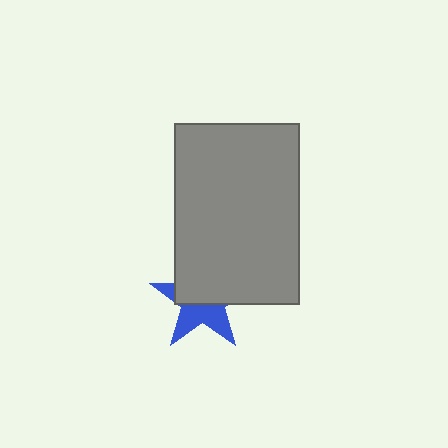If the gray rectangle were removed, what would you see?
You would see the complete blue star.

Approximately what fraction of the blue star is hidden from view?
Roughly 55% of the blue star is hidden behind the gray rectangle.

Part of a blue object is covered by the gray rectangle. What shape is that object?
It is a star.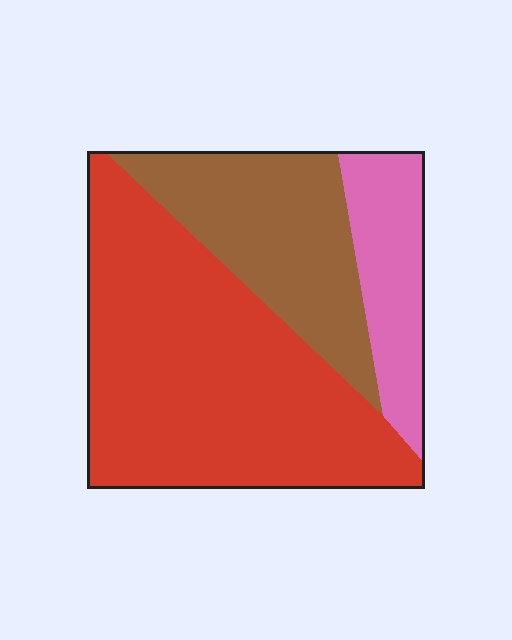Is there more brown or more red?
Red.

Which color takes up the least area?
Pink, at roughly 15%.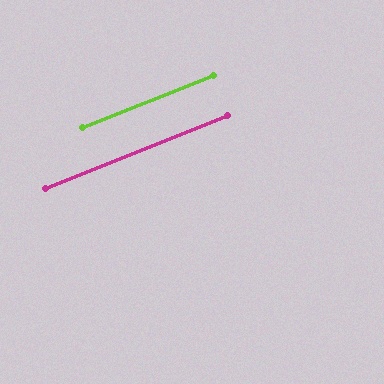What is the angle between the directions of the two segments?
Approximately 0 degrees.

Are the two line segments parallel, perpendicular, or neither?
Parallel — their directions differ by only 0.0°.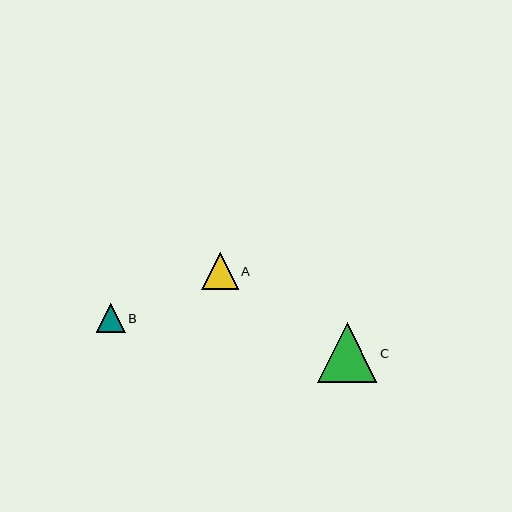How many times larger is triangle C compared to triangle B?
Triangle C is approximately 2.1 times the size of triangle B.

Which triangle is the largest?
Triangle C is the largest with a size of approximately 60 pixels.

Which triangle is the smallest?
Triangle B is the smallest with a size of approximately 28 pixels.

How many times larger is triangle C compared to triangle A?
Triangle C is approximately 1.6 times the size of triangle A.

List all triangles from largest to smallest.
From largest to smallest: C, A, B.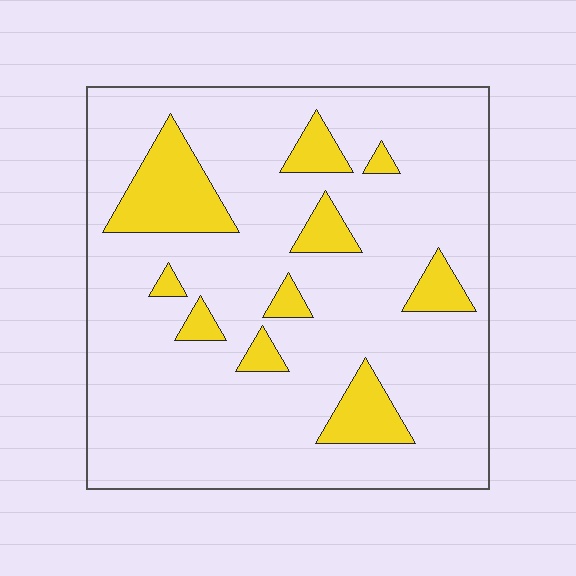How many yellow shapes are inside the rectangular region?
10.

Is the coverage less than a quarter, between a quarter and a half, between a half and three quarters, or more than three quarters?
Less than a quarter.